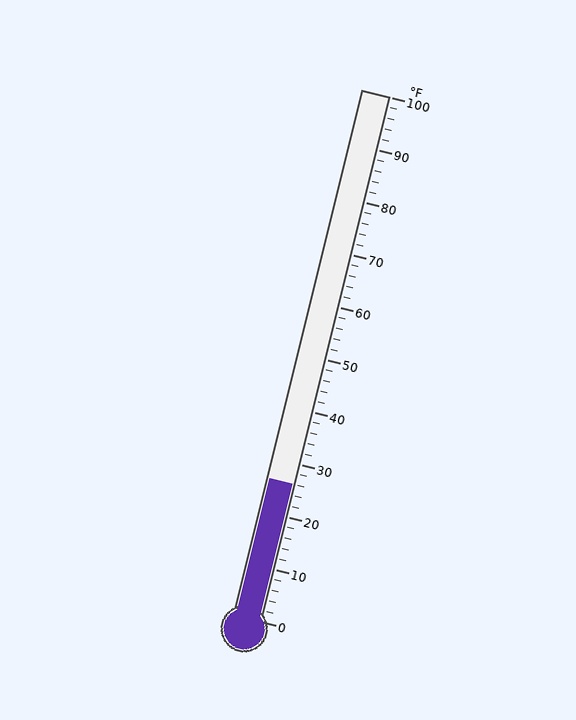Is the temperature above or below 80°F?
The temperature is below 80°F.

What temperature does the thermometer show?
The thermometer shows approximately 26°F.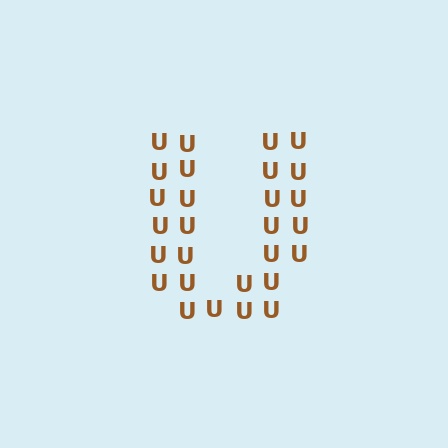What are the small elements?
The small elements are letter U's.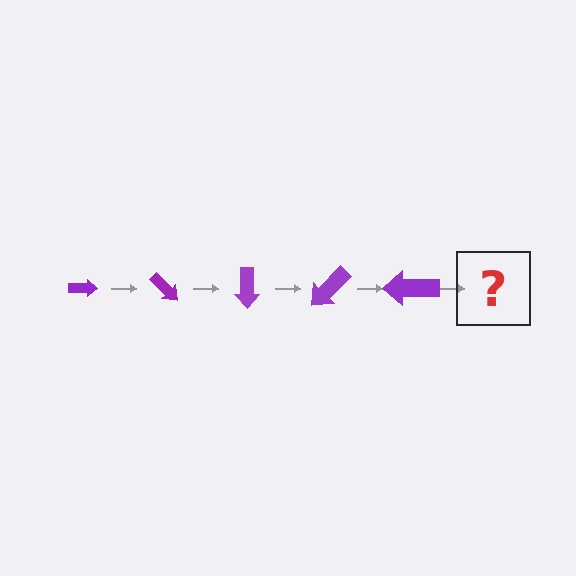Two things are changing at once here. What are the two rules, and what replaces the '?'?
The two rules are that the arrow grows larger each step and it rotates 45 degrees each step. The '?' should be an arrow, larger than the previous one and rotated 225 degrees from the start.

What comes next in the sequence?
The next element should be an arrow, larger than the previous one and rotated 225 degrees from the start.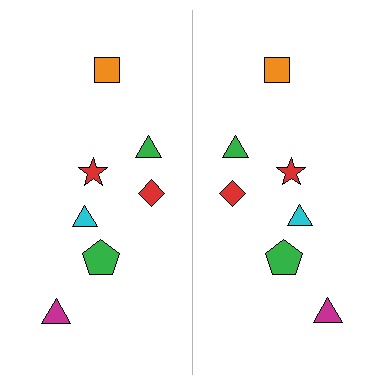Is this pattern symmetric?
Yes, this pattern has bilateral (reflection) symmetry.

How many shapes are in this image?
There are 14 shapes in this image.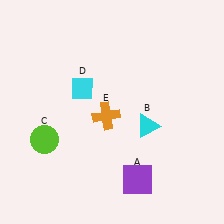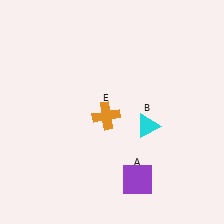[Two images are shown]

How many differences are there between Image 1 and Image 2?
There are 2 differences between the two images.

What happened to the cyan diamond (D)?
The cyan diamond (D) was removed in Image 2. It was in the top-left area of Image 1.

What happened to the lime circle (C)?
The lime circle (C) was removed in Image 2. It was in the bottom-left area of Image 1.